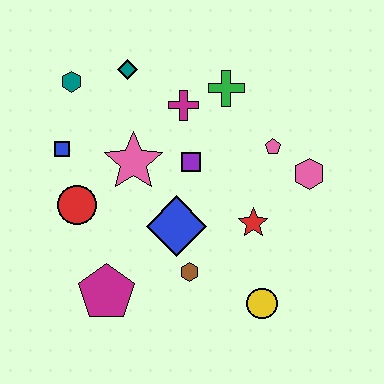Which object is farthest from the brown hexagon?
The teal hexagon is farthest from the brown hexagon.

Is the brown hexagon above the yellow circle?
Yes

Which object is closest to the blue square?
The red circle is closest to the blue square.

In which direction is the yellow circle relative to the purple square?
The yellow circle is below the purple square.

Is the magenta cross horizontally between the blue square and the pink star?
No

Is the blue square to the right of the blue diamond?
No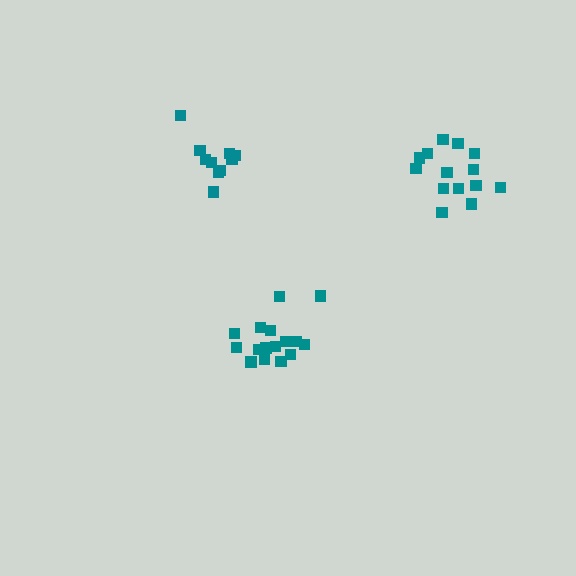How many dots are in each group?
Group 1: 16 dots, Group 2: 10 dots, Group 3: 14 dots (40 total).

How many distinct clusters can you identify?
There are 3 distinct clusters.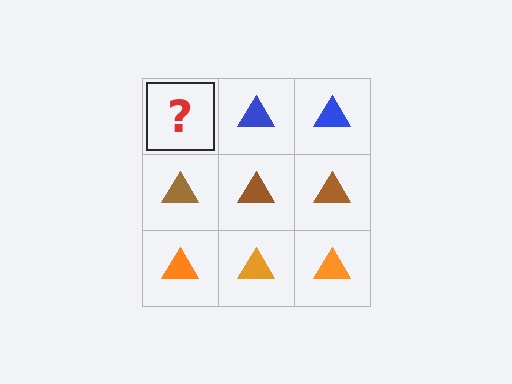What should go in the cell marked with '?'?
The missing cell should contain a blue triangle.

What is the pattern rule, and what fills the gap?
The rule is that each row has a consistent color. The gap should be filled with a blue triangle.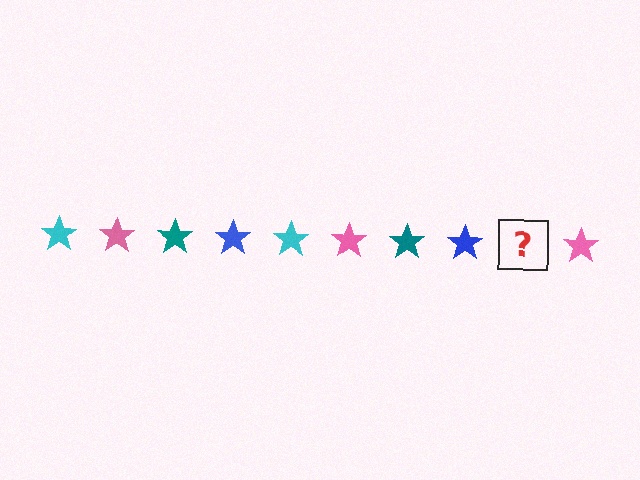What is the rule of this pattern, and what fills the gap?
The rule is that the pattern cycles through cyan, pink, teal, blue stars. The gap should be filled with a cyan star.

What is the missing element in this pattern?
The missing element is a cyan star.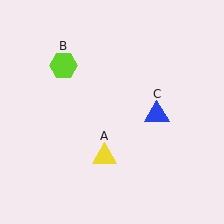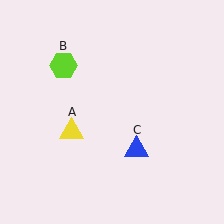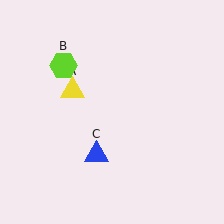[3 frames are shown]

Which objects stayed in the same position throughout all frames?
Lime hexagon (object B) remained stationary.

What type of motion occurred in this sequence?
The yellow triangle (object A), blue triangle (object C) rotated clockwise around the center of the scene.